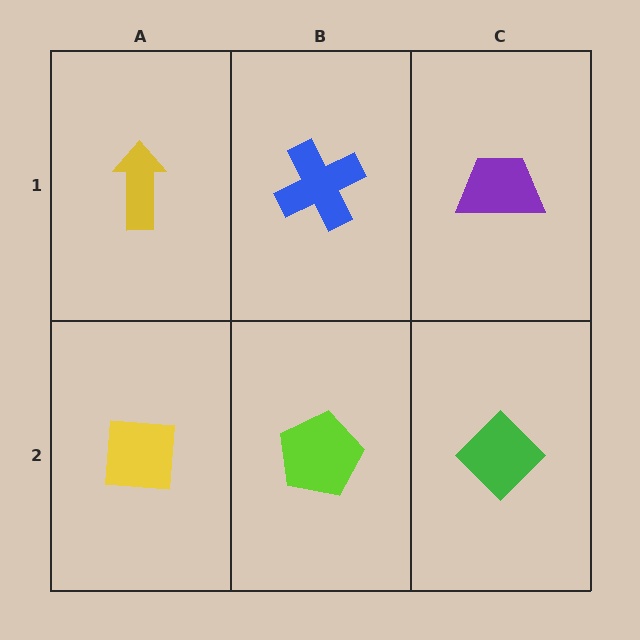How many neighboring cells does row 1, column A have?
2.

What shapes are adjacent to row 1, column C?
A green diamond (row 2, column C), a blue cross (row 1, column B).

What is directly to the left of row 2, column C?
A lime pentagon.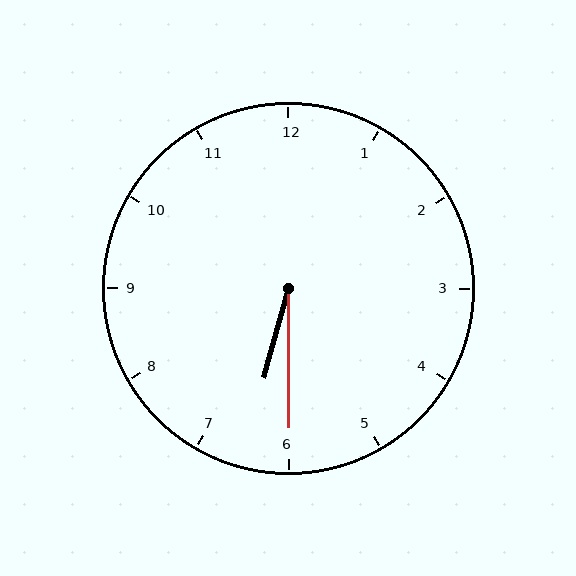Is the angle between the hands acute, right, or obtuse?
It is acute.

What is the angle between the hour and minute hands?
Approximately 15 degrees.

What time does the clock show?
6:30.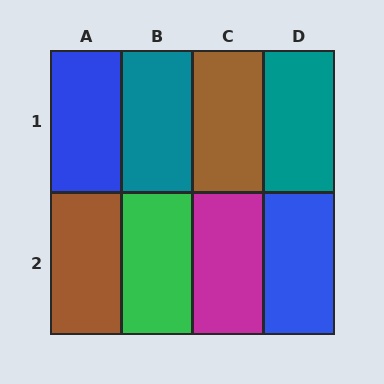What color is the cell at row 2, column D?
Blue.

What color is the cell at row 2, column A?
Brown.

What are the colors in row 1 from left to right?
Blue, teal, brown, teal.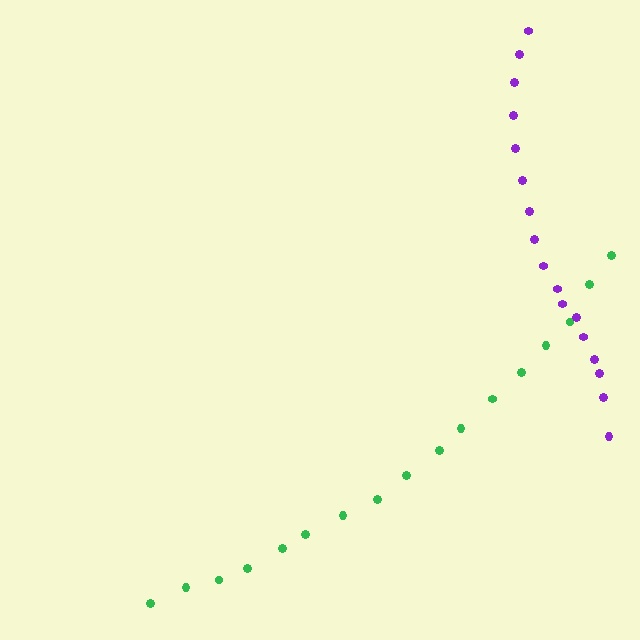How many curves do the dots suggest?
There are 2 distinct paths.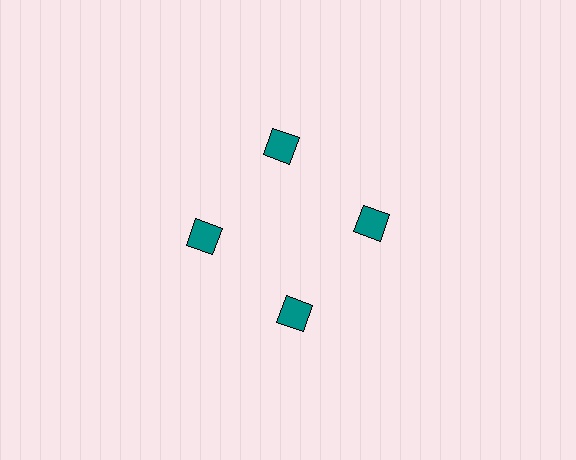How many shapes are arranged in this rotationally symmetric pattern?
There are 4 shapes, arranged in 4 groups of 1.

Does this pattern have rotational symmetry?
Yes, this pattern has 4-fold rotational symmetry. It looks the same after rotating 90 degrees around the center.